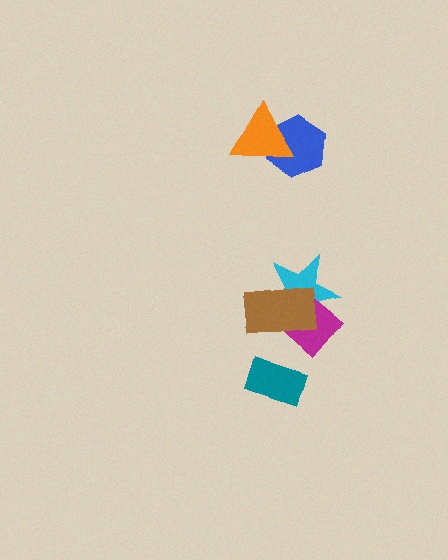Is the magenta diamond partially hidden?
Yes, it is partially covered by another shape.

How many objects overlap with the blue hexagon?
1 object overlaps with the blue hexagon.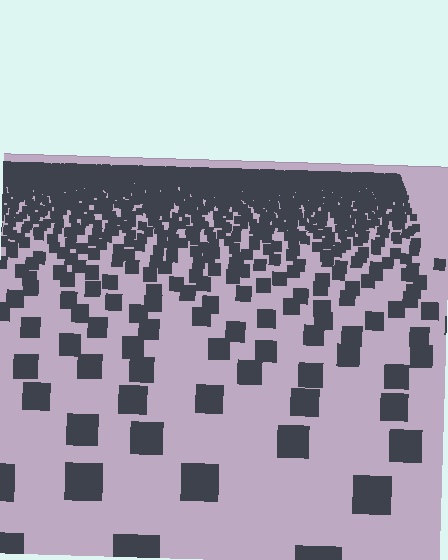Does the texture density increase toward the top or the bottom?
Density increases toward the top.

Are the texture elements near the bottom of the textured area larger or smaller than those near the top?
Larger. Near the bottom, elements are closer to the viewer and appear at a bigger on-screen size.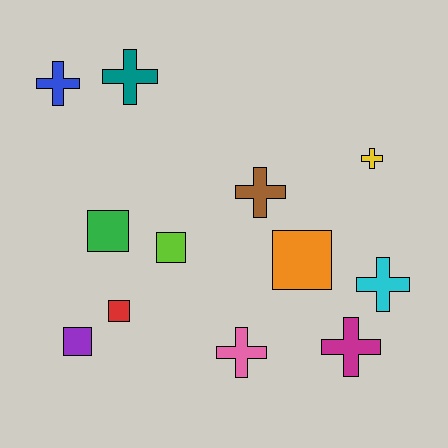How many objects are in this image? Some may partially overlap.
There are 12 objects.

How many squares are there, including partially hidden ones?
There are 5 squares.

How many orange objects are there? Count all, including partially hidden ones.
There is 1 orange object.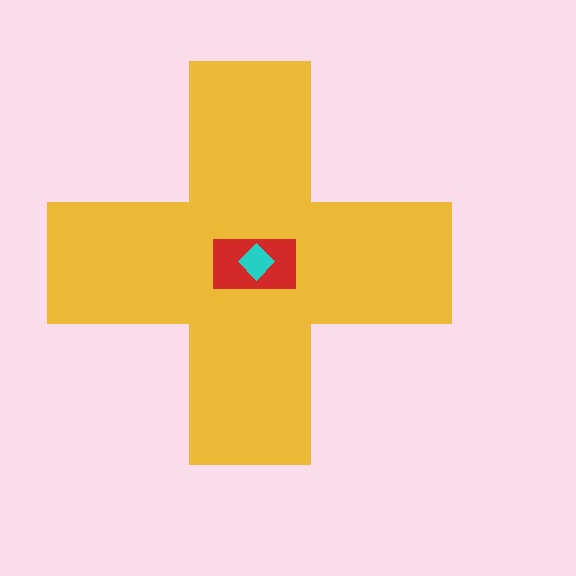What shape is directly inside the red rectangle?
The cyan diamond.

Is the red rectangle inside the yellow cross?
Yes.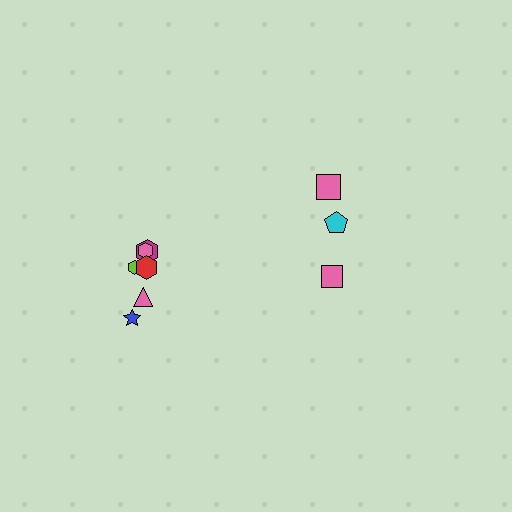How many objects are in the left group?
There are 6 objects.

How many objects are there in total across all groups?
There are 9 objects.